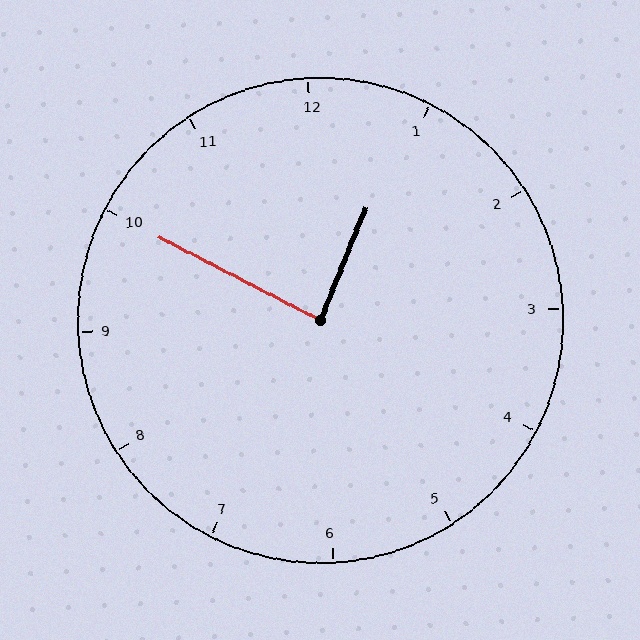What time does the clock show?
12:50.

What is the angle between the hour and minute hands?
Approximately 85 degrees.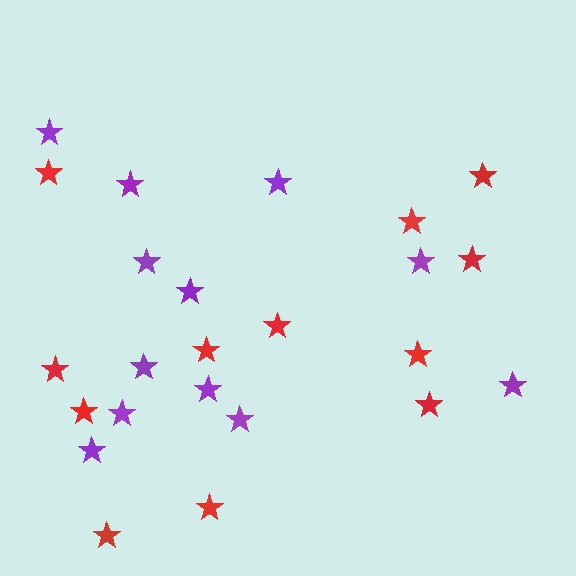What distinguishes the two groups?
There are 2 groups: one group of red stars (12) and one group of purple stars (12).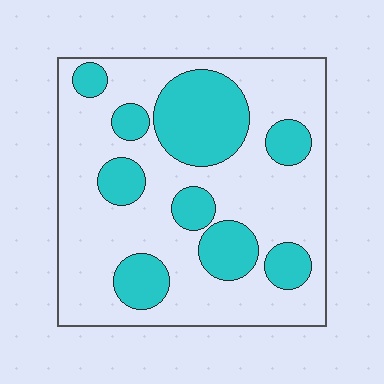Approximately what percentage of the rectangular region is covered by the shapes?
Approximately 30%.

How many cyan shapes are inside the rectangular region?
9.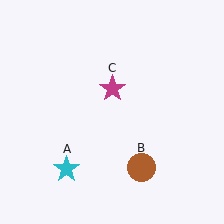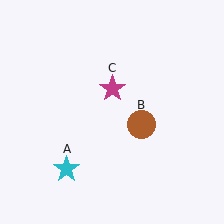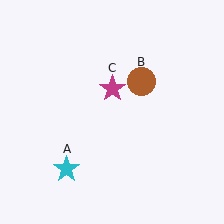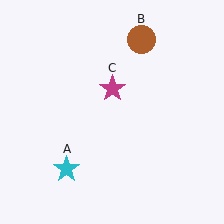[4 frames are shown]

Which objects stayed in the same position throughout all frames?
Cyan star (object A) and magenta star (object C) remained stationary.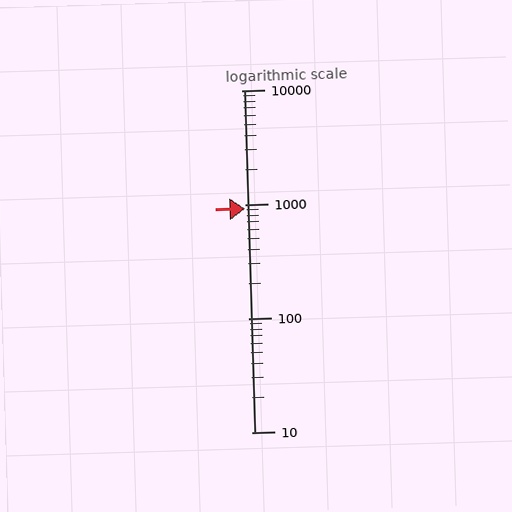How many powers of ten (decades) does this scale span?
The scale spans 3 decades, from 10 to 10000.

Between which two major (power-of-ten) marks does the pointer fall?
The pointer is between 100 and 1000.